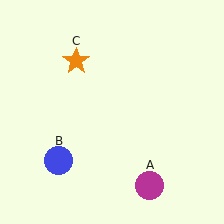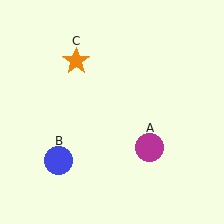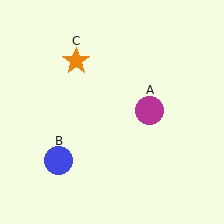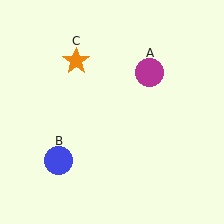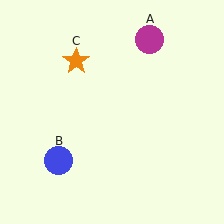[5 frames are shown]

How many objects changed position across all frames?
1 object changed position: magenta circle (object A).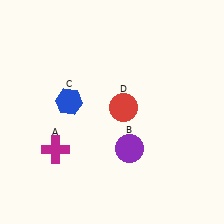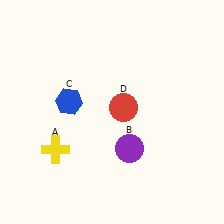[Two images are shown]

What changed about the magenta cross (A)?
In Image 1, A is magenta. In Image 2, it changed to yellow.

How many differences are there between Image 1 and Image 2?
There is 1 difference between the two images.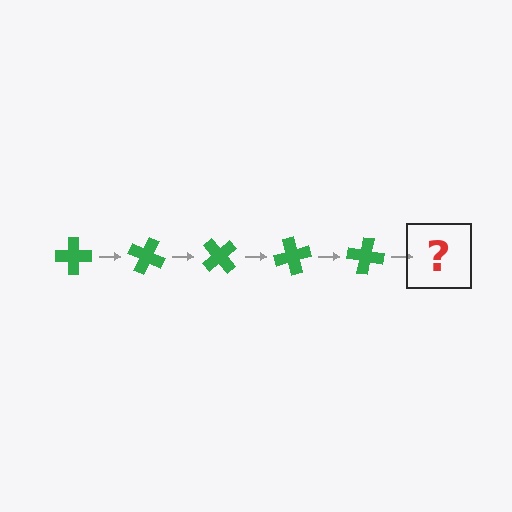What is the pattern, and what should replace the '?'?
The pattern is that the cross rotates 25 degrees each step. The '?' should be a green cross rotated 125 degrees.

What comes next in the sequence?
The next element should be a green cross rotated 125 degrees.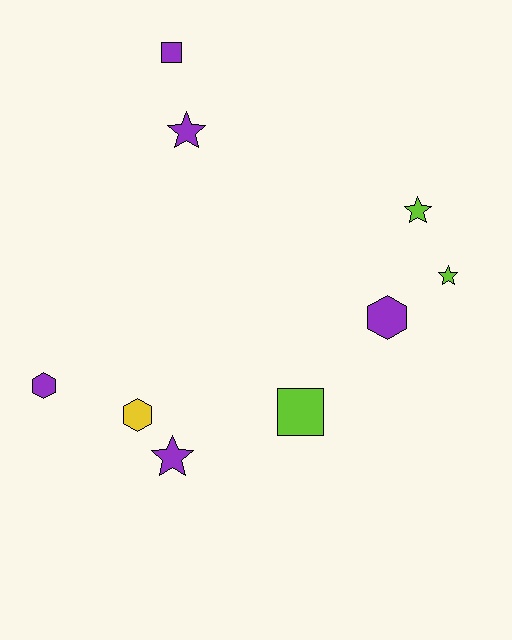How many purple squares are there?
There is 1 purple square.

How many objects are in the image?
There are 9 objects.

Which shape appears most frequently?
Star, with 4 objects.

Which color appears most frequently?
Purple, with 5 objects.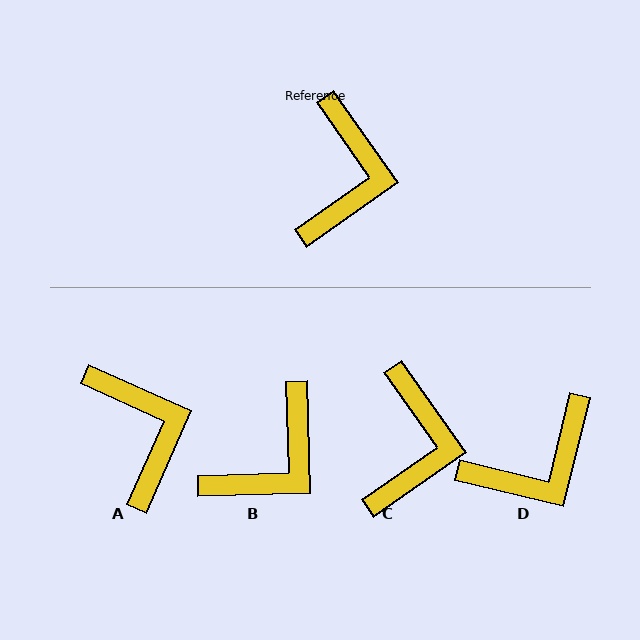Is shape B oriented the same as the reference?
No, it is off by about 34 degrees.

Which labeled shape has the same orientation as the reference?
C.